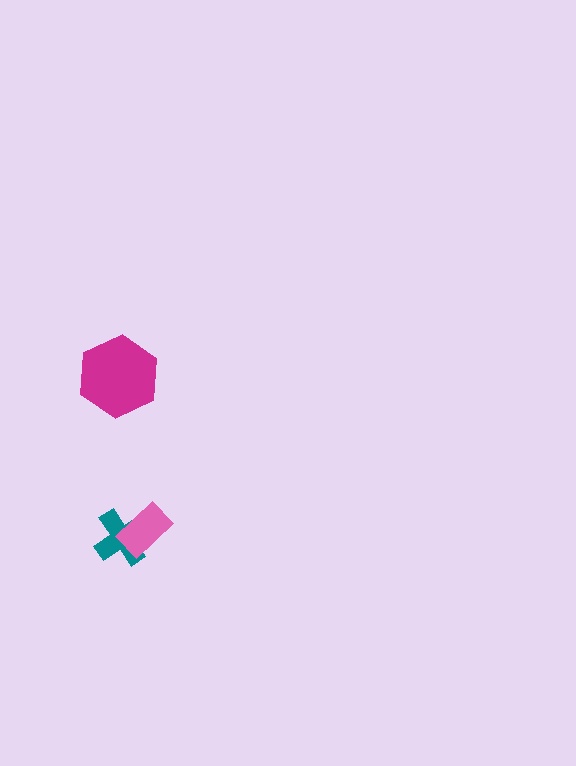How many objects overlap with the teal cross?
1 object overlaps with the teal cross.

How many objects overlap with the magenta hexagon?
0 objects overlap with the magenta hexagon.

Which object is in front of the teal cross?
The pink rectangle is in front of the teal cross.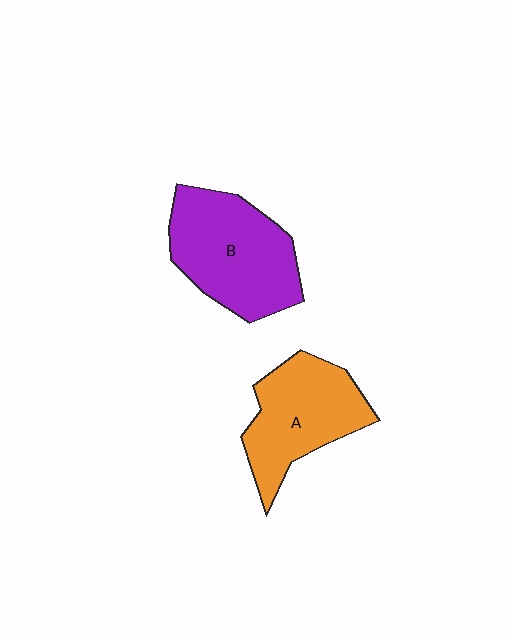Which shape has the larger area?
Shape B (purple).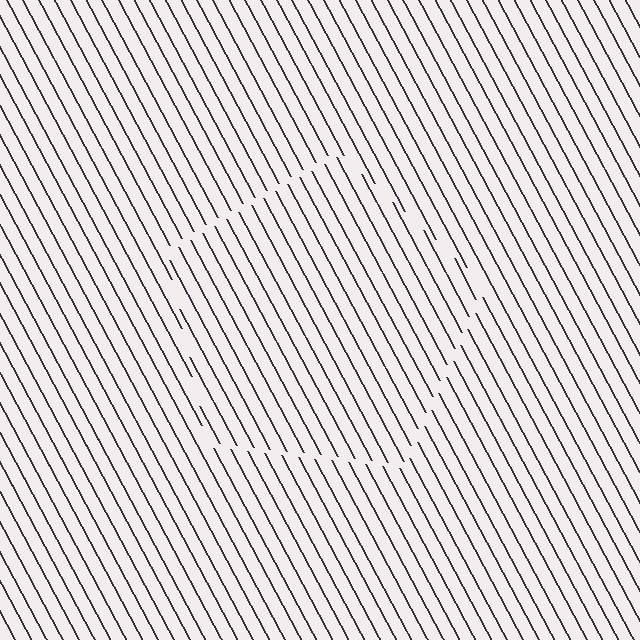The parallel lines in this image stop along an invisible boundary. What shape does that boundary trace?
An illusory pentagon. The interior of the shape contains the same grating, shifted by half a period — the contour is defined by the phase discontinuity where line-ends from the inner and outer gratings abut.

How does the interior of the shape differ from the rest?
The interior of the shape contains the same grating, shifted by half a period — the contour is defined by the phase discontinuity where line-ends from the inner and outer gratings abut.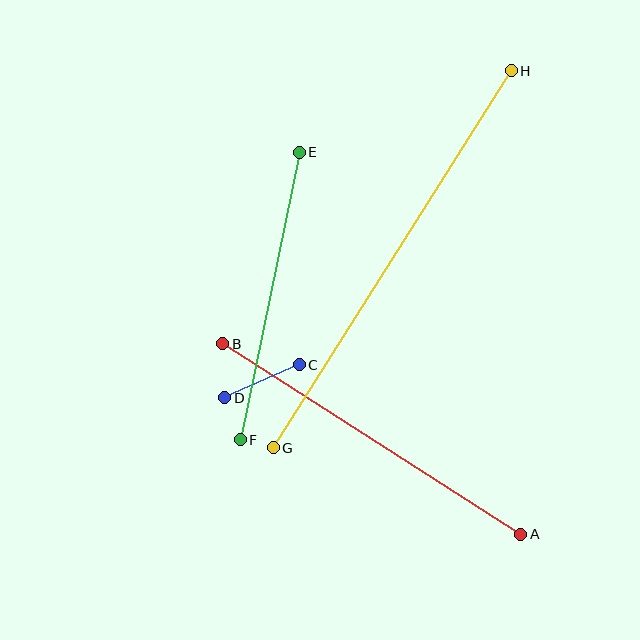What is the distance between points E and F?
The distance is approximately 294 pixels.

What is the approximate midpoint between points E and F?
The midpoint is at approximately (270, 296) pixels.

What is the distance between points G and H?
The distance is approximately 446 pixels.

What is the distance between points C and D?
The distance is approximately 82 pixels.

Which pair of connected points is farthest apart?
Points G and H are farthest apart.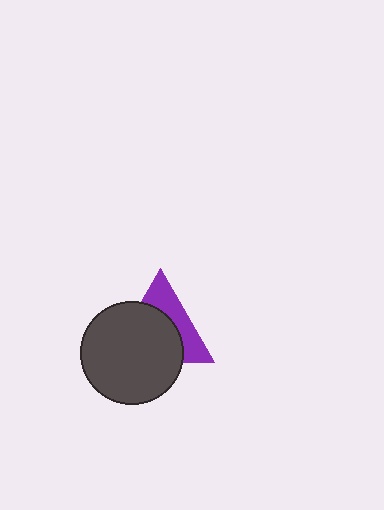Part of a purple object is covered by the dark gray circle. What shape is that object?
It is a triangle.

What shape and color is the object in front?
The object in front is a dark gray circle.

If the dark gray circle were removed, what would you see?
You would see the complete purple triangle.